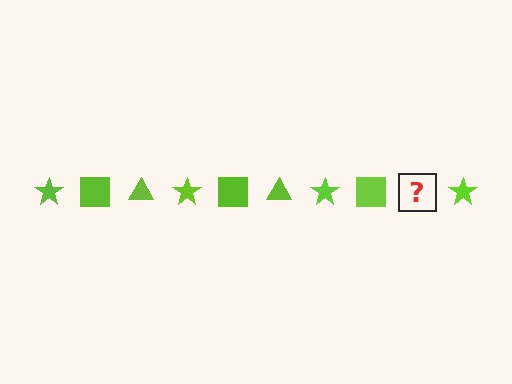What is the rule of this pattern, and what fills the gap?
The rule is that the pattern cycles through star, square, triangle shapes in lime. The gap should be filled with a lime triangle.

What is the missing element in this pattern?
The missing element is a lime triangle.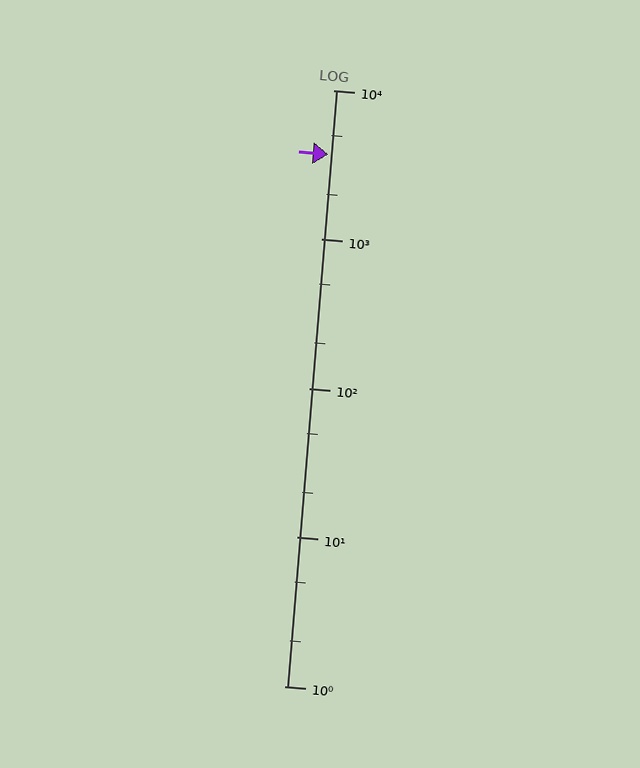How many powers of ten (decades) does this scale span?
The scale spans 4 decades, from 1 to 10000.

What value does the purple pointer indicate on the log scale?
The pointer indicates approximately 3700.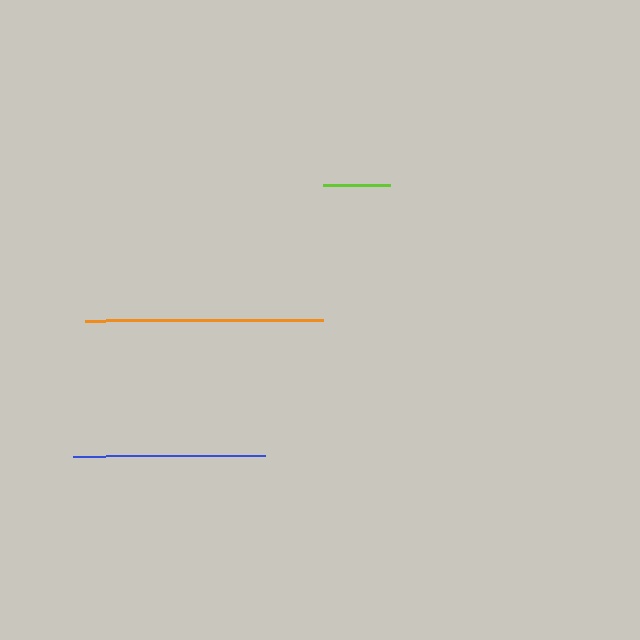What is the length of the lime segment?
The lime segment is approximately 67 pixels long.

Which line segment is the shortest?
The lime line is the shortest at approximately 67 pixels.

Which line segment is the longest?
The orange line is the longest at approximately 238 pixels.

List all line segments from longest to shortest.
From longest to shortest: orange, blue, lime.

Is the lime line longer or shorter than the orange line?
The orange line is longer than the lime line.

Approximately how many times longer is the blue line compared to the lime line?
The blue line is approximately 2.9 times the length of the lime line.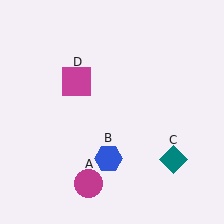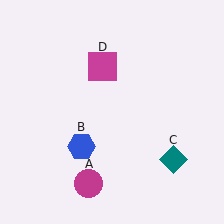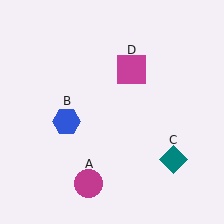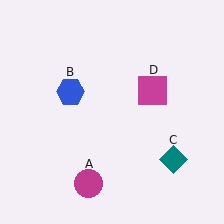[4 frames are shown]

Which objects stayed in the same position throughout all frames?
Magenta circle (object A) and teal diamond (object C) remained stationary.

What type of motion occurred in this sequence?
The blue hexagon (object B), magenta square (object D) rotated clockwise around the center of the scene.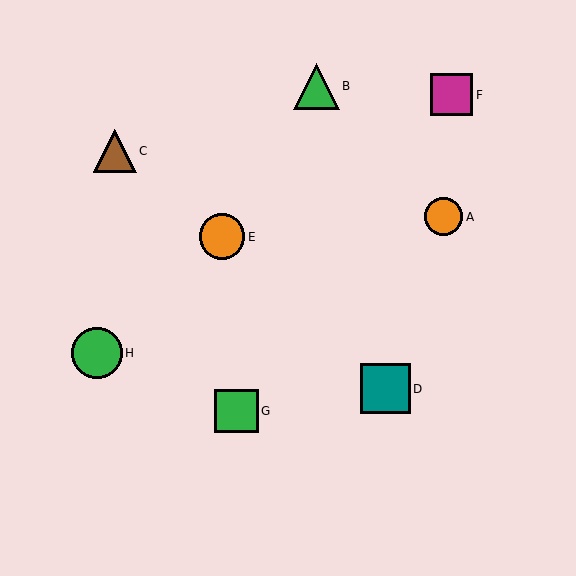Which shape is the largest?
The green circle (labeled H) is the largest.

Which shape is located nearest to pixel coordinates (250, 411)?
The green square (labeled G) at (236, 411) is nearest to that location.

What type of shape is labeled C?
Shape C is a brown triangle.